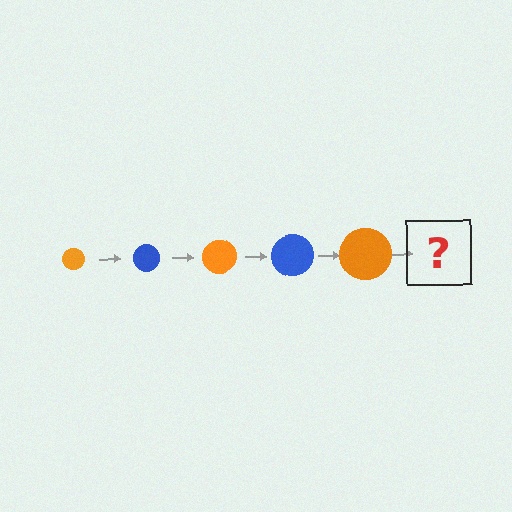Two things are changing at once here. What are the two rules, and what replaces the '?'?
The two rules are that the circle grows larger each step and the color cycles through orange and blue. The '?' should be a blue circle, larger than the previous one.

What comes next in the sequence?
The next element should be a blue circle, larger than the previous one.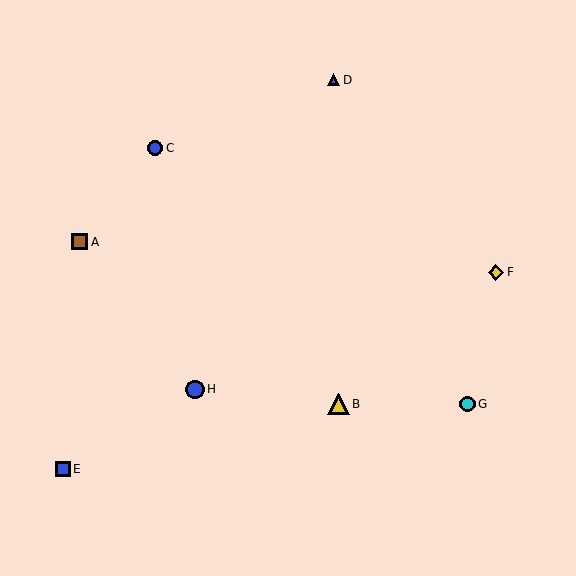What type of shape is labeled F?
Shape F is a yellow diamond.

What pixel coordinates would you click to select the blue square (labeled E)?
Click at (63, 469) to select the blue square E.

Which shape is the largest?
The yellow triangle (labeled B) is the largest.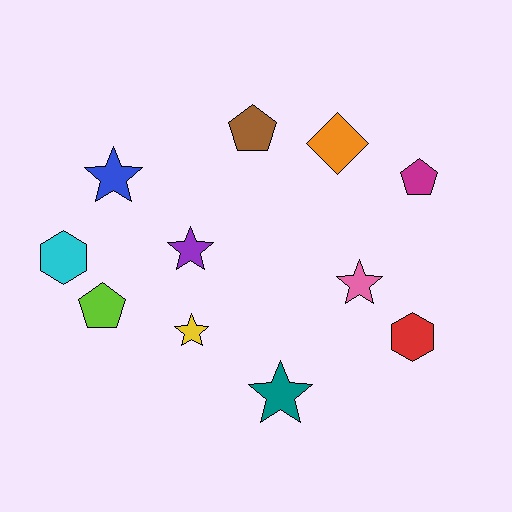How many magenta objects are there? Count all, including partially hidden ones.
There is 1 magenta object.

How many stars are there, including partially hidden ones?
There are 5 stars.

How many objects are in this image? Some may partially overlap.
There are 11 objects.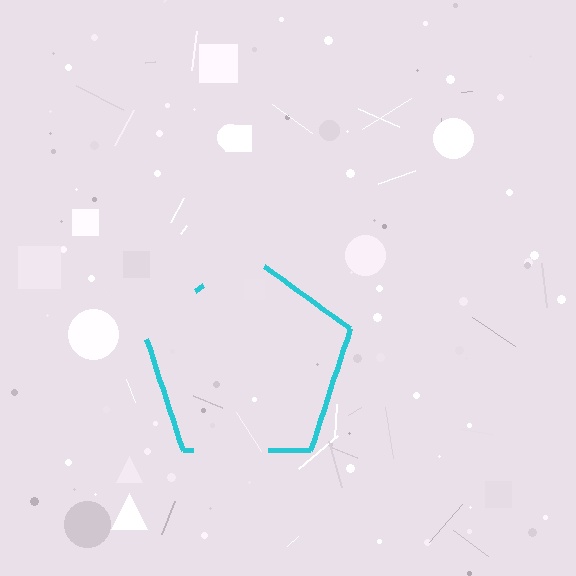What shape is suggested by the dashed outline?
The dashed outline suggests a pentagon.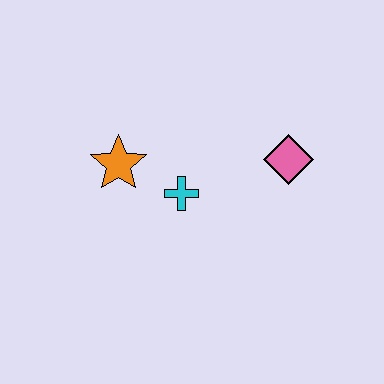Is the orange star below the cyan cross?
No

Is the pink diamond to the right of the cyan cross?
Yes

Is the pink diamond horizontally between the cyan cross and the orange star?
No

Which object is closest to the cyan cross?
The orange star is closest to the cyan cross.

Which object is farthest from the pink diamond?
The orange star is farthest from the pink diamond.